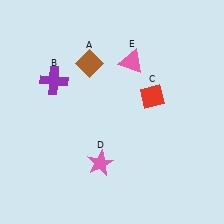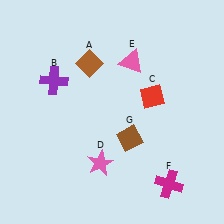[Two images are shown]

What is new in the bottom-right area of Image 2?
A magenta cross (F) was added in the bottom-right area of Image 2.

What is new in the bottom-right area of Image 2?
A brown diamond (G) was added in the bottom-right area of Image 2.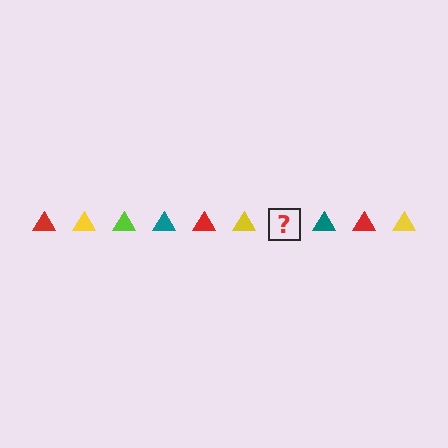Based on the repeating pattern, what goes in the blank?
The blank should be a lime triangle.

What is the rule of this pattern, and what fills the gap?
The rule is that the pattern cycles through red, yellow, lime, teal triangles. The gap should be filled with a lime triangle.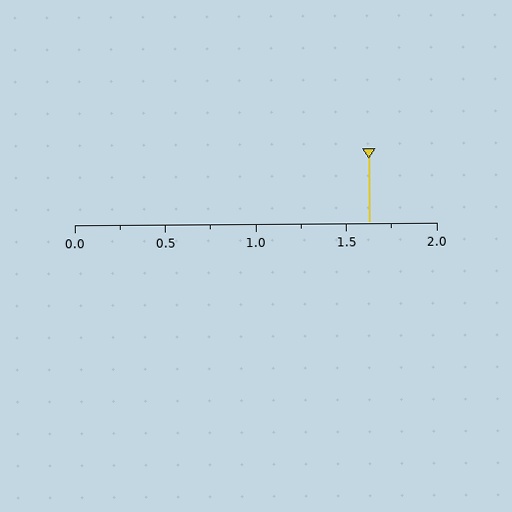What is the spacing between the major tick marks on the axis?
The major ticks are spaced 0.5 apart.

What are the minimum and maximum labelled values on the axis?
The axis runs from 0.0 to 2.0.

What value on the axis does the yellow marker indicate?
The marker indicates approximately 1.62.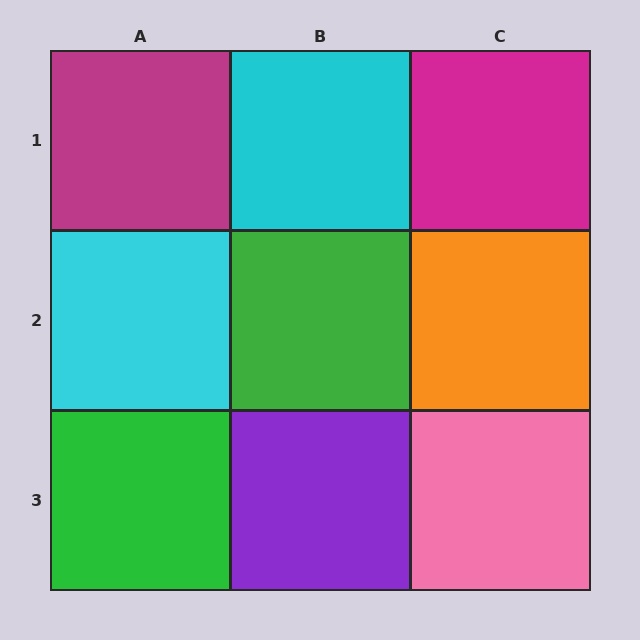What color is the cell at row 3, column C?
Pink.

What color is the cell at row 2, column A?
Cyan.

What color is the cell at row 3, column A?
Green.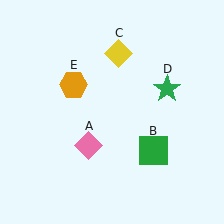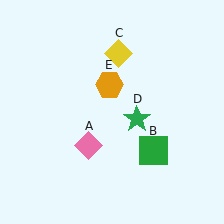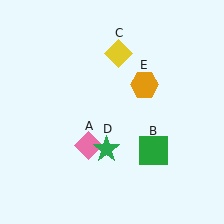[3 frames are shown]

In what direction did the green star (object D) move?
The green star (object D) moved down and to the left.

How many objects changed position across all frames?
2 objects changed position: green star (object D), orange hexagon (object E).